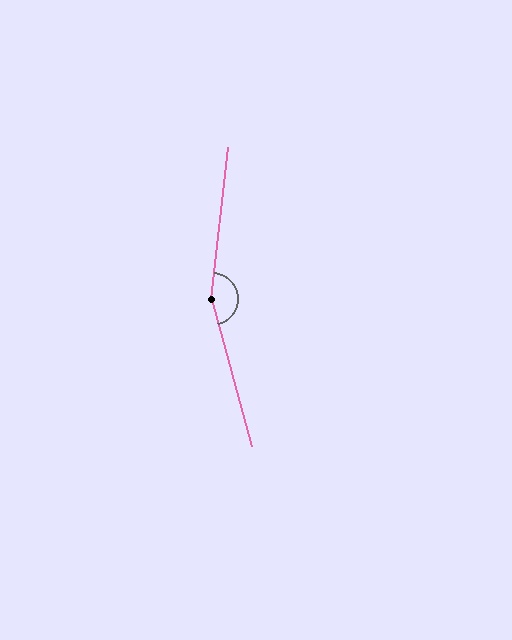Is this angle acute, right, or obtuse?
It is obtuse.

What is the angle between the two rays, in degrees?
Approximately 159 degrees.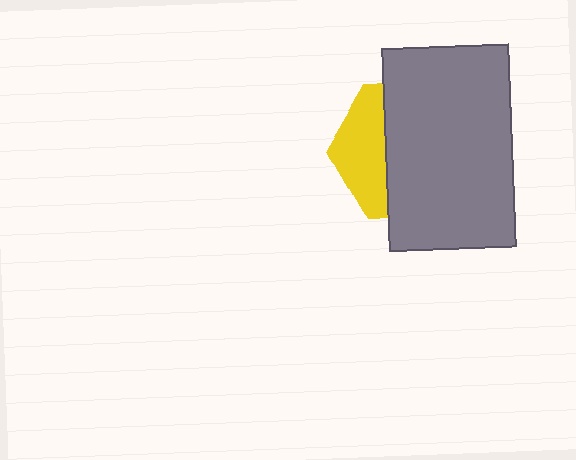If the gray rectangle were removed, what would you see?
You would see the complete yellow hexagon.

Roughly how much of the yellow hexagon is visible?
A small part of it is visible (roughly 34%).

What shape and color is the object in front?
The object in front is a gray rectangle.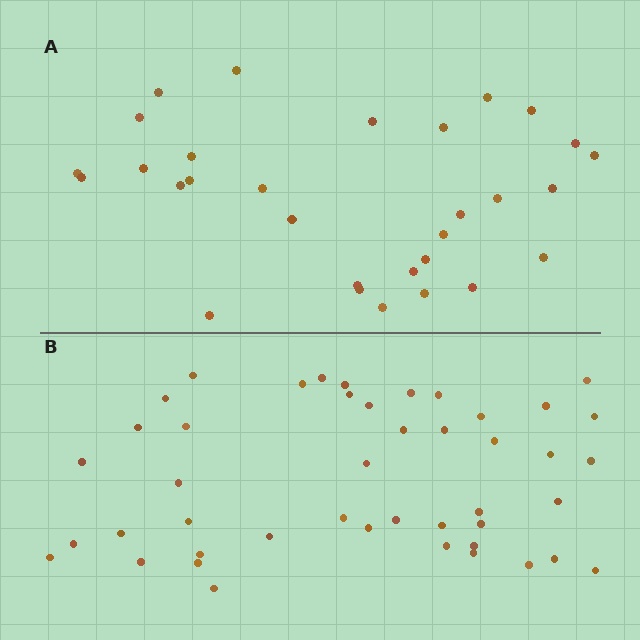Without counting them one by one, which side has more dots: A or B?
Region B (the bottom region) has more dots.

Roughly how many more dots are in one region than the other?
Region B has approximately 15 more dots than region A.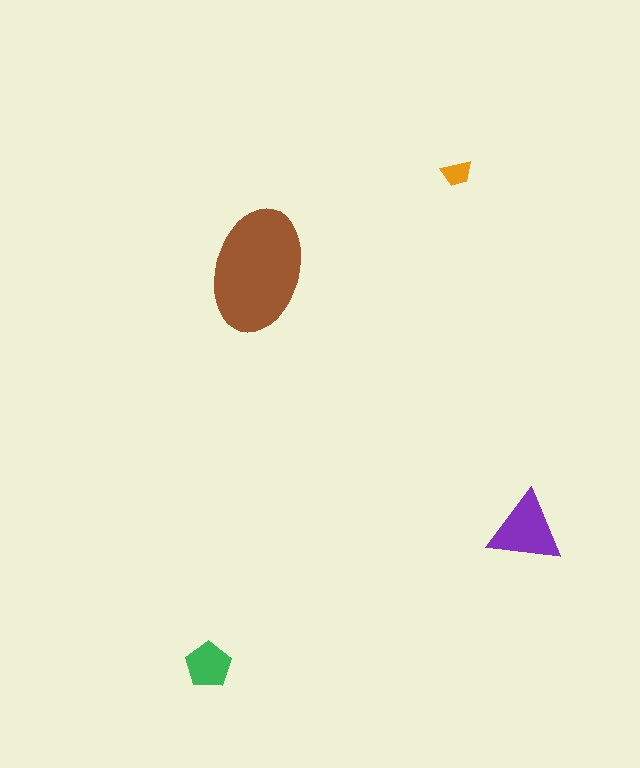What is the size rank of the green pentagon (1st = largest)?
3rd.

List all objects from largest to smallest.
The brown ellipse, the purple triangle, the green pentagon, the orange trapezoid.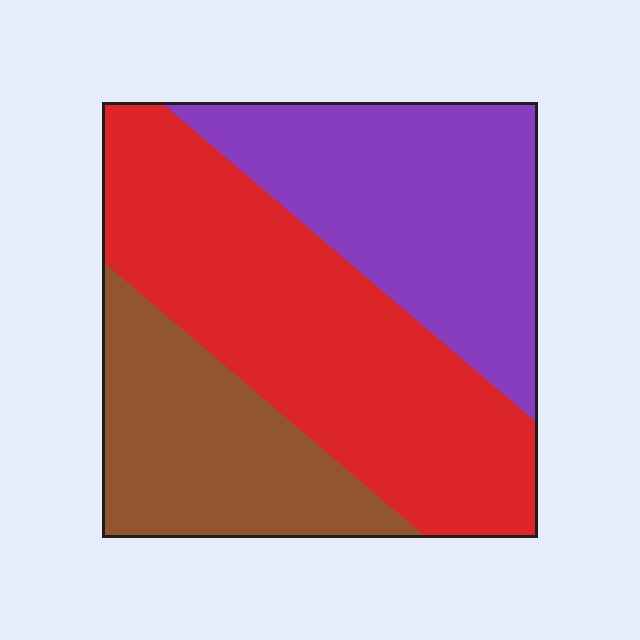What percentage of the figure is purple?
Purple covers 32% of the figure.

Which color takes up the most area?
Red, at roughly 45%.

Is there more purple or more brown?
Purple.